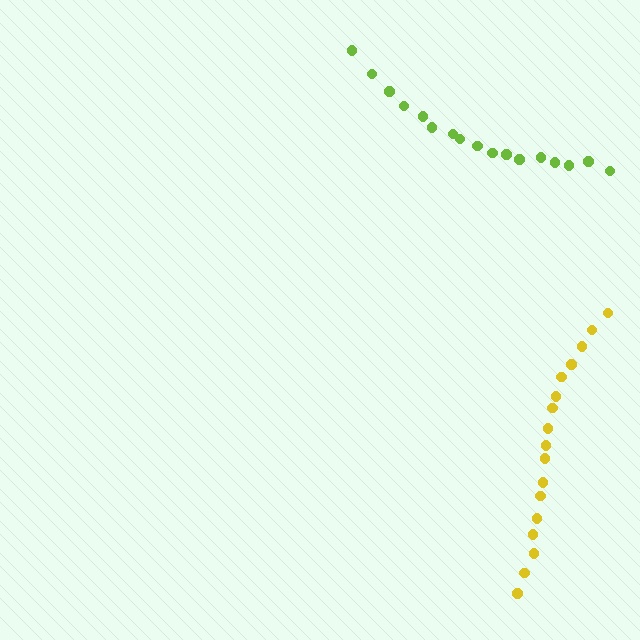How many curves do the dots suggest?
There are 2 distinct paths.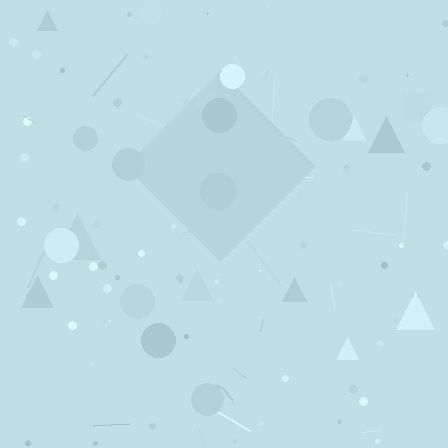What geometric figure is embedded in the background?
A diamond is embedded in the background.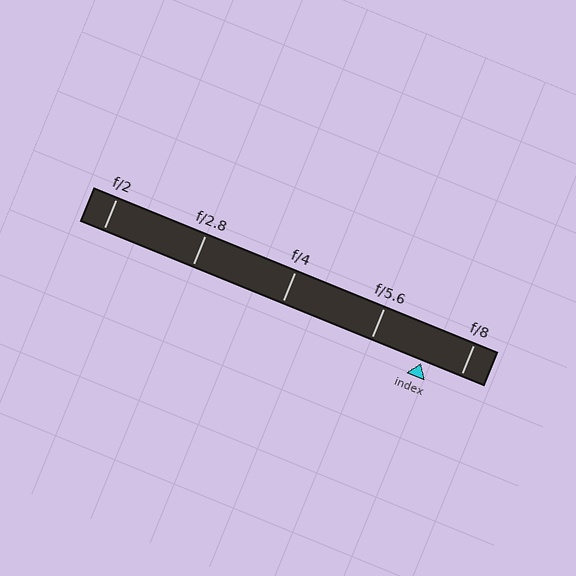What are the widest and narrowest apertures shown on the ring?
The widest aperture shown is f/2 and the narrowest is f/8.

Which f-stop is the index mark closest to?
The index mark is closest to f/8.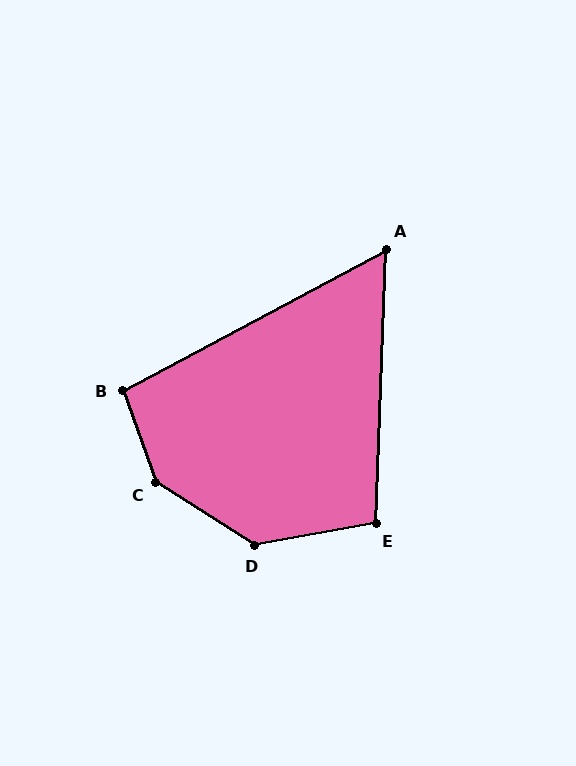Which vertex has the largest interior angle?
C, at approximately 142 degrees.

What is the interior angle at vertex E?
Approximately 103 degrees (obtuse).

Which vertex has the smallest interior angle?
A, at approximately 60 degrees.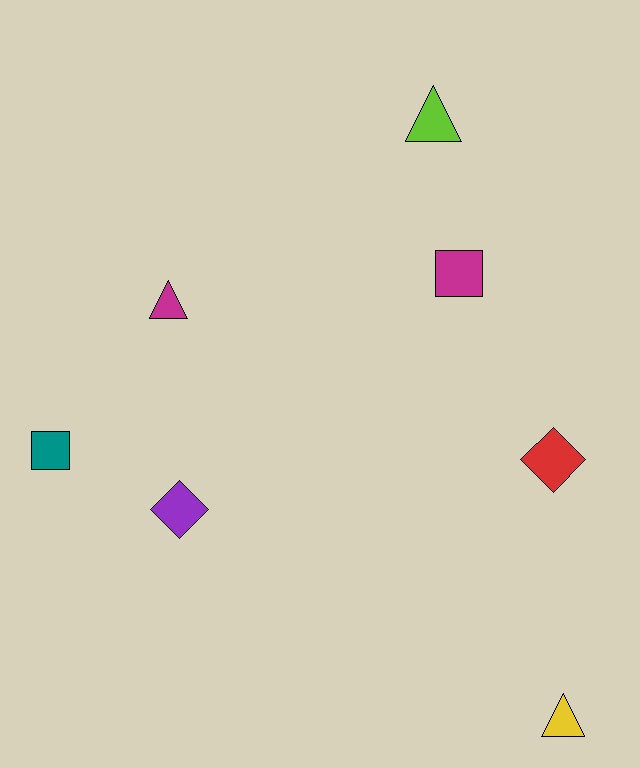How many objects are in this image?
There are 7 objects.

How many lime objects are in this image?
There is 1 lime object.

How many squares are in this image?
There are 2 squares.